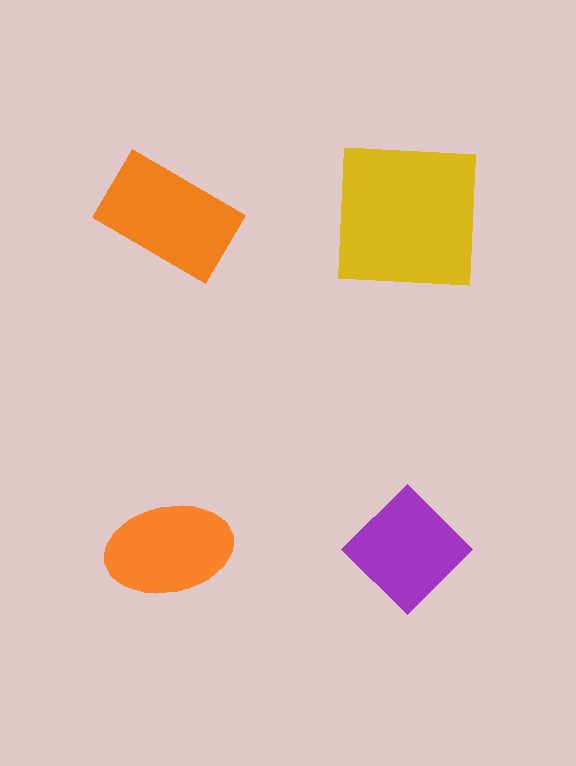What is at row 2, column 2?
A purple diamond.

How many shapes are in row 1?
2 shapes.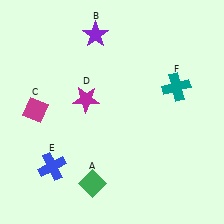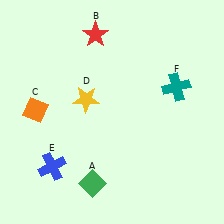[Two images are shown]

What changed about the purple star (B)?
In Image 1, B is purple. In Image 2, it changed to red.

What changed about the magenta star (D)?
In Image 1, D is magenta. In Image 2, it changed to yellow.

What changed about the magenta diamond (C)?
In Image 1, C is magenta. In Image 2, it changed to orange.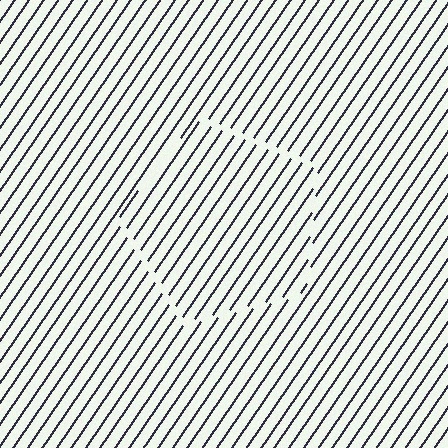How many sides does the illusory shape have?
5 sides — the line-ends trace a pentagon.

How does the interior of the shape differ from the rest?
The interior of the shape contains the same grating, shifted by half a period — the contour is defined by the phase discontinuity where line-ends from the inner and outer gratings abut.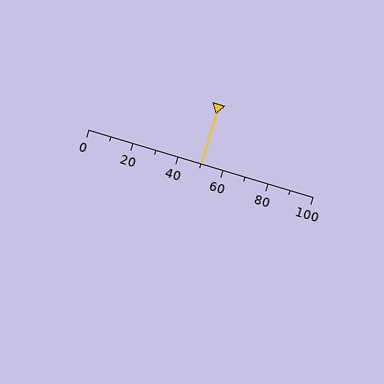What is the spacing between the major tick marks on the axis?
The major ticks are spaced 20 apart.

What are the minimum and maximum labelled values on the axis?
The axis runs from 0 to 100.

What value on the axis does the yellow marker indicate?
The marker indicates approximately 50.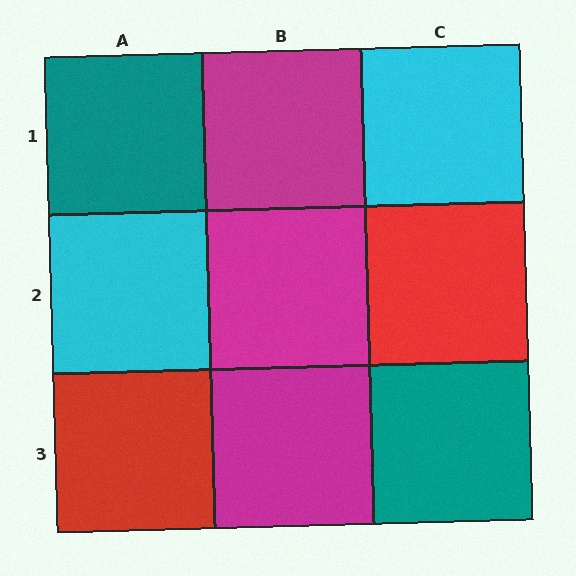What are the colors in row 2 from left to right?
Cyan, magenta, red.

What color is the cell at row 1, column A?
Teal.